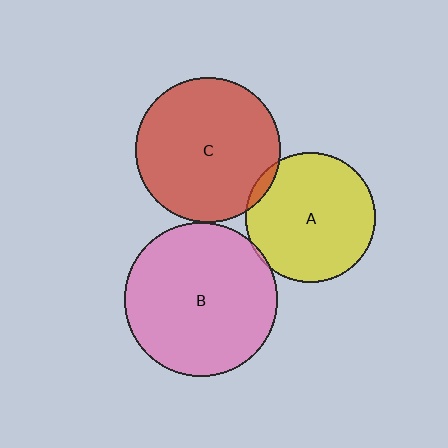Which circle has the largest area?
Circle B (pink).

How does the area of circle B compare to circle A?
Approximately 1.4 times.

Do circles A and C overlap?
Yes.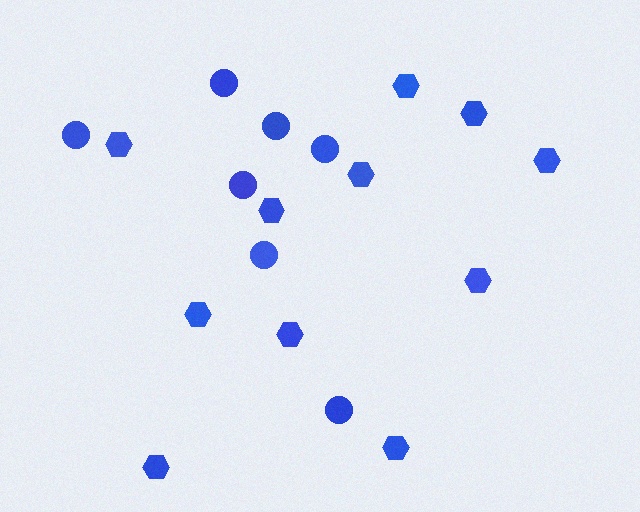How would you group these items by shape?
There are 2 groups: one group of hexagons (11) and one group of circles (7).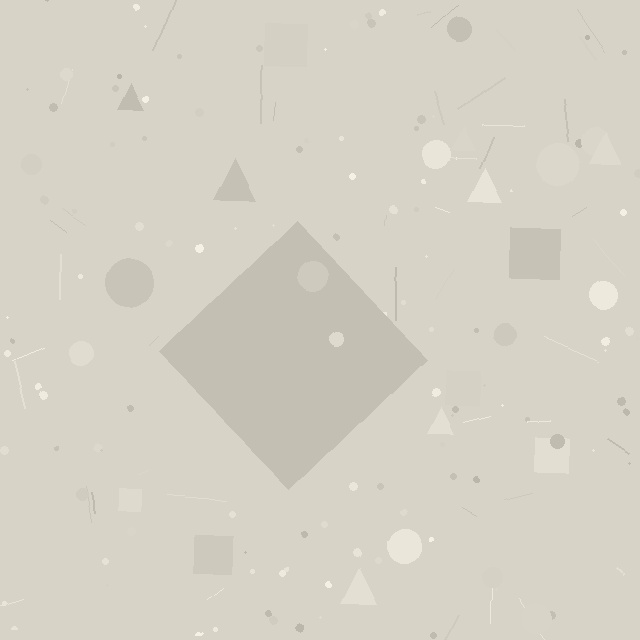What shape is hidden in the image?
A diamond is hidden in the image.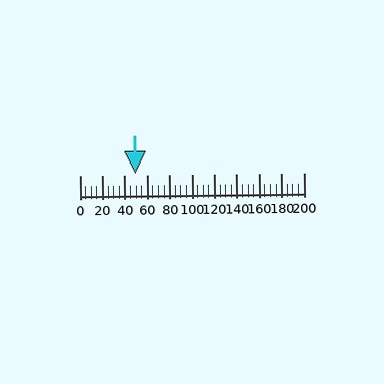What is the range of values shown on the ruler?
The ruler shows values from 0 to 200.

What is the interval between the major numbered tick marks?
The major tick marks are spaced 20 units apart.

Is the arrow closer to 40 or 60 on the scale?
The arrow is closer to 40.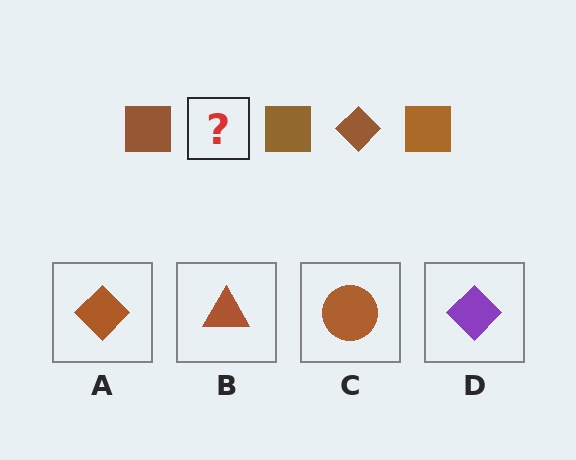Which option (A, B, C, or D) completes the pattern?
A.